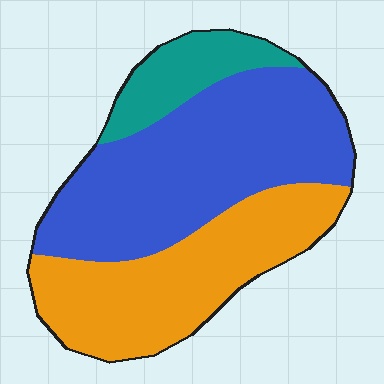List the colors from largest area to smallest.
From largest to smallest: blue, orange, teal.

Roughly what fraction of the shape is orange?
Orange covers 37% of the shape.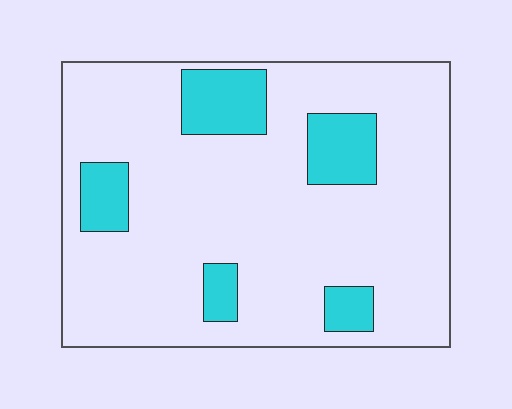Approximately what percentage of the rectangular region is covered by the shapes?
Approximately 15%.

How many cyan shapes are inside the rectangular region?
5.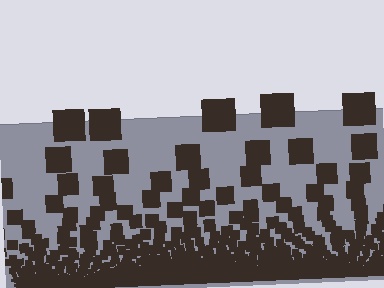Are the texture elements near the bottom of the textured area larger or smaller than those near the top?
Smaller. The gradient is inverted — elements near the bottom are smaller and denser.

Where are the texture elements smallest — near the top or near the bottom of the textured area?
Near the bottom.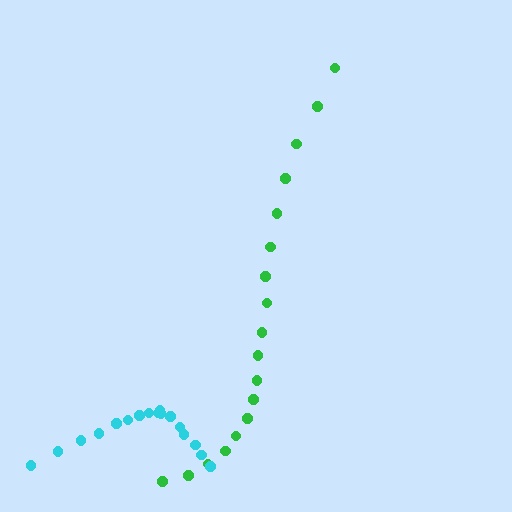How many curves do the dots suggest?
There are 2 distinct paths.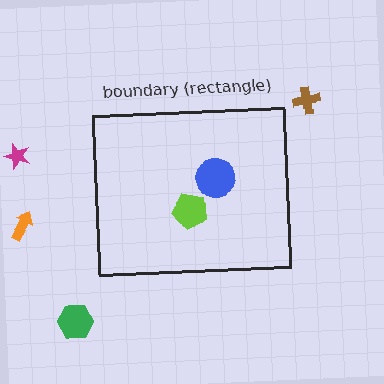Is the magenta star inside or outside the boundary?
Outside.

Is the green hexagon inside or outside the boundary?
Outside.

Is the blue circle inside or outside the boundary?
Inside.